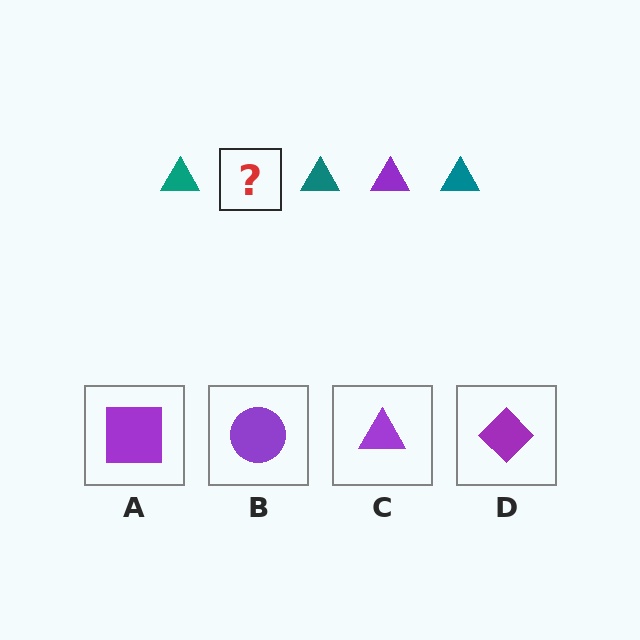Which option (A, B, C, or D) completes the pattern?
C.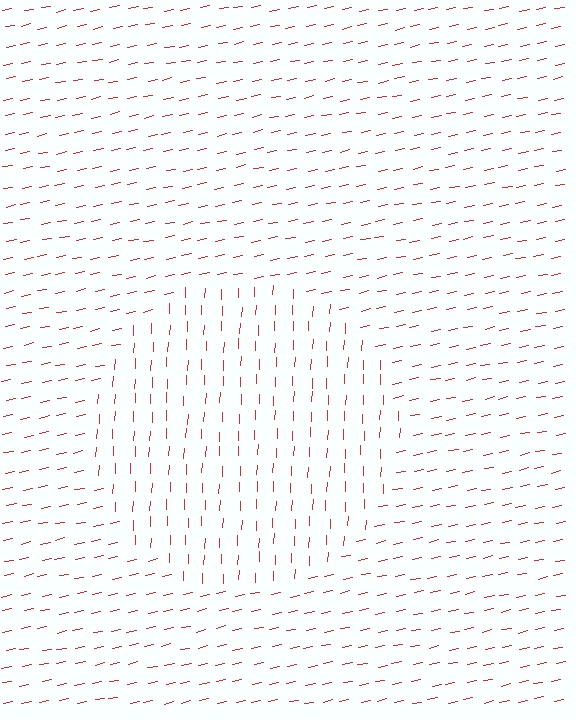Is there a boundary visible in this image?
Yes, there is a texture boundary formed by a change in line orientation.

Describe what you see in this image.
The image is filled with small red line segments. A circle region in the image has lines oriented differently from the surrounding lines, creating a visible texture boundary.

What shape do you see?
I see a circle.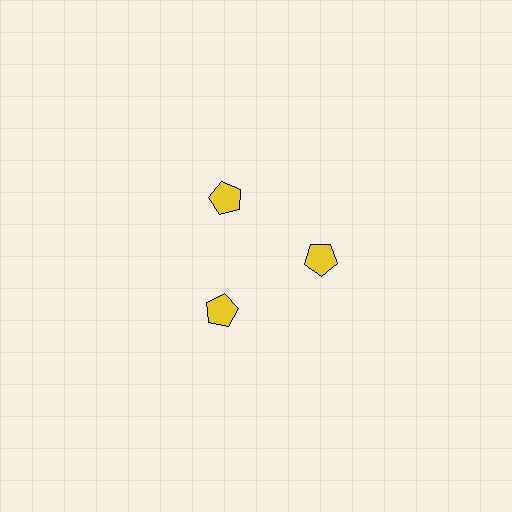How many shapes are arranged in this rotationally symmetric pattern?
There are 3 shapes, arranged in 3 groups of 1.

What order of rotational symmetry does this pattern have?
This pattern has 3-fold rotational symmetry.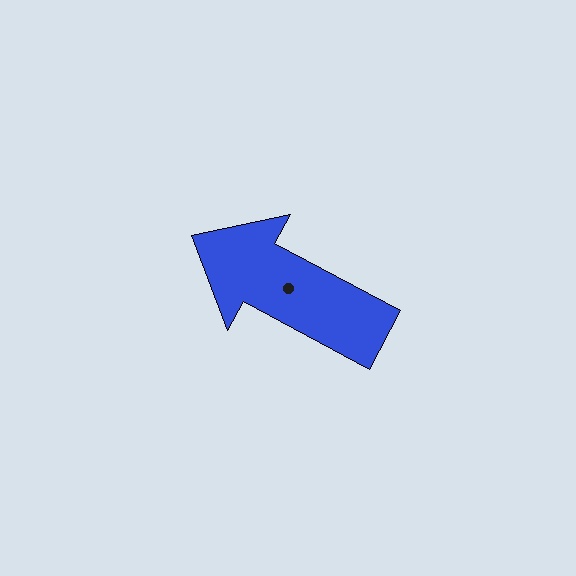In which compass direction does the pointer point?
Northwest.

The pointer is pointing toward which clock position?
Roughly 10 o'clock.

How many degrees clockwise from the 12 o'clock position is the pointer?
Approximately 298 degrees.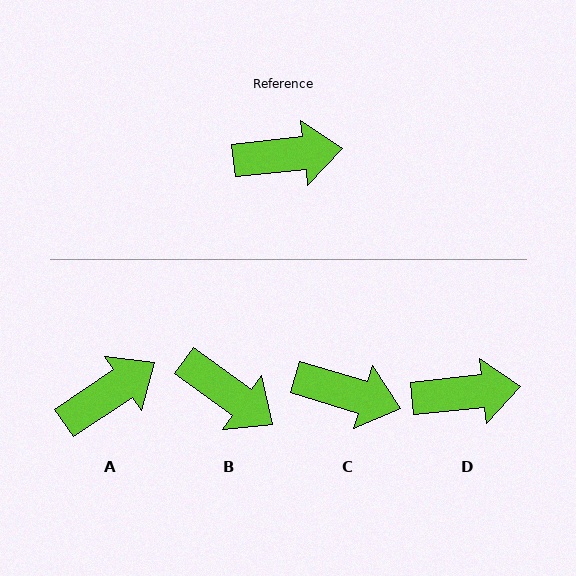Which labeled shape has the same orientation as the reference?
D.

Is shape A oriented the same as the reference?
No, it is off by about 28 degrees.